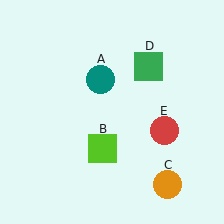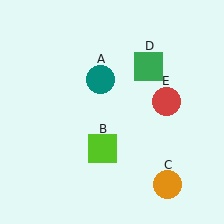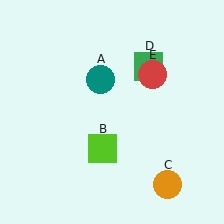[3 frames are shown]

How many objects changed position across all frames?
1 object changed position: red circle (object E).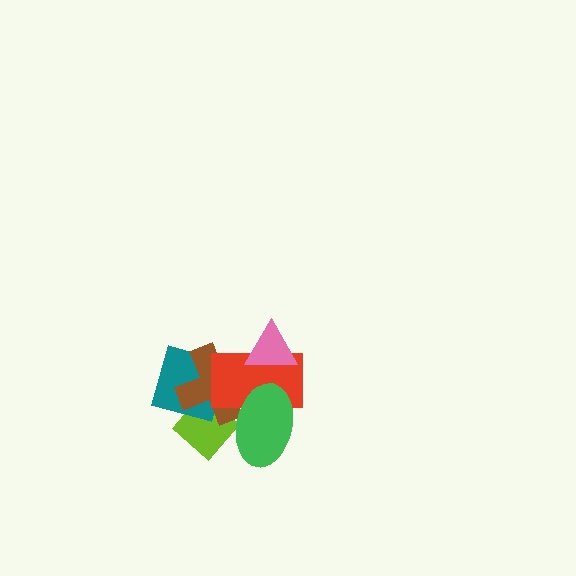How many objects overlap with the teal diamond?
3 objects overlap with the teal diamond.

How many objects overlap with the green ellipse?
3 objects overlap with the green ellipse.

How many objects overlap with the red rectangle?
5 objects overlap with the red rectangle.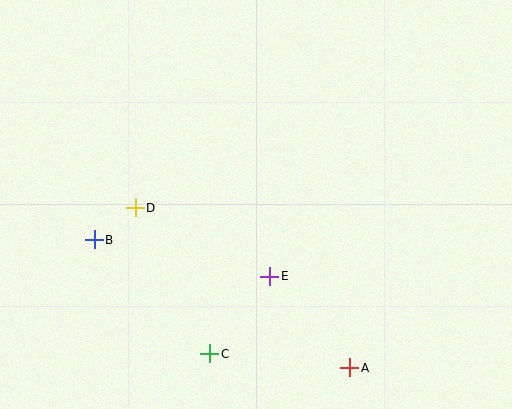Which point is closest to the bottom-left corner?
Point B is closest to the bottom-left corner.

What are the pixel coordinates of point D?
Point D is at (135, 208).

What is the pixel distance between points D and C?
The distance between D and C is 164 pixels.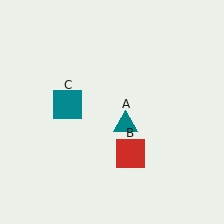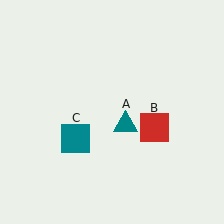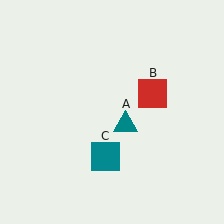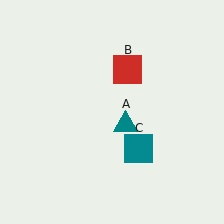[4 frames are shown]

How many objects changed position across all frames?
2 objects changed position: red square (object B), teal square (object C).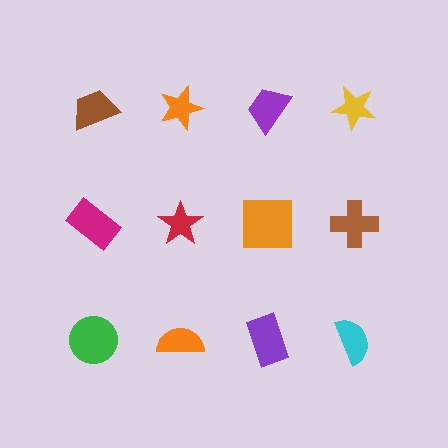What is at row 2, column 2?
A red star.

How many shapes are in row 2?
4 shapes.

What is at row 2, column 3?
An orange square.